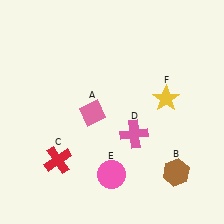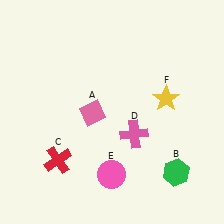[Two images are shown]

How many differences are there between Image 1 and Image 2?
There is 1 difference between the two images.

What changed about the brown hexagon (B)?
In Image 1, B is brown. In Image 2, it changed to green.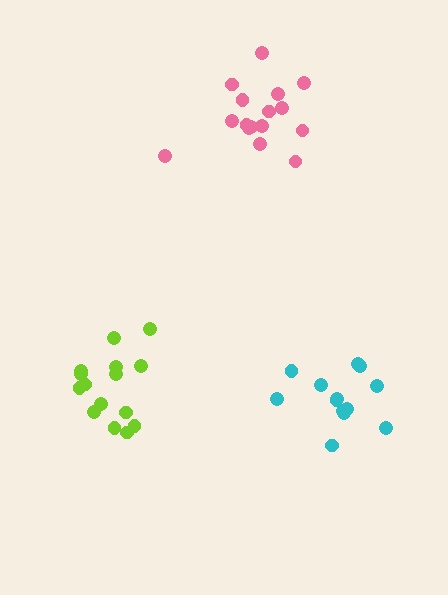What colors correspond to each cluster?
The clusters are colored: cyan, lime, pink.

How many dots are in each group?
Group 1: 13 dots, Group 2: 15 dots, Group 3: 16 dots (44 total).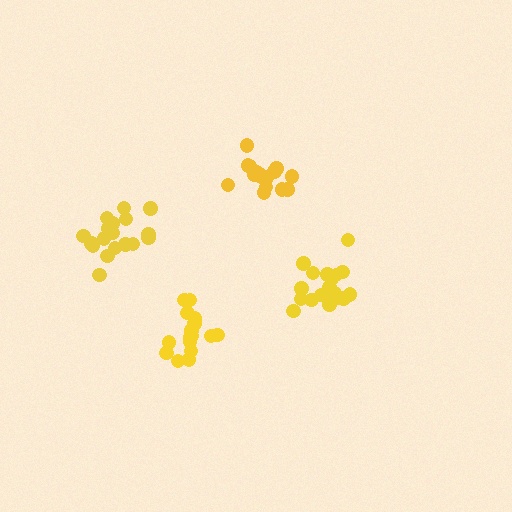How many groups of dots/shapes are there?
There are 4 groups.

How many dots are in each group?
Group 1: 16 dots, Group 2: 16 dots, Group 3: 18 dots, Group 4: 18 dots (68 total).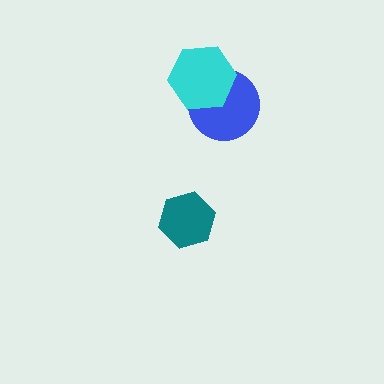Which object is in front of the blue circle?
The cyan hexagon is in front of the blue circle.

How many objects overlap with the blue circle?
1 object overlaps with the blue circle.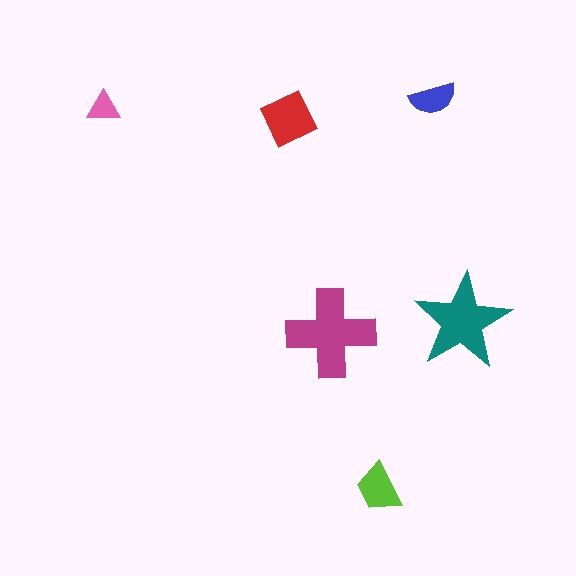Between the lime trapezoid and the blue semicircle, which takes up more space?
The lime trapezoid.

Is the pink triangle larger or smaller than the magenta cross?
Smaller.